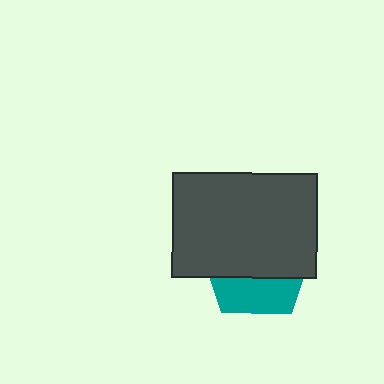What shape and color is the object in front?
The object in front is a dark gray rectangle.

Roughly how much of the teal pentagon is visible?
A small part of it is visible (roughly 34%).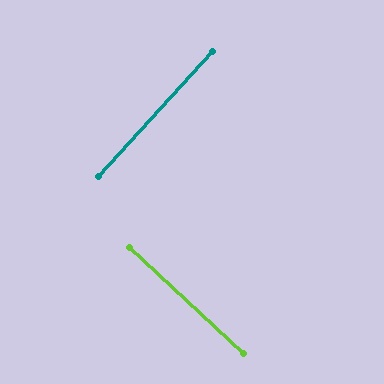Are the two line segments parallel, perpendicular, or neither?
Perpendicular — they meet at approximately 89°.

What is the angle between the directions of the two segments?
Approximately 89 degrees.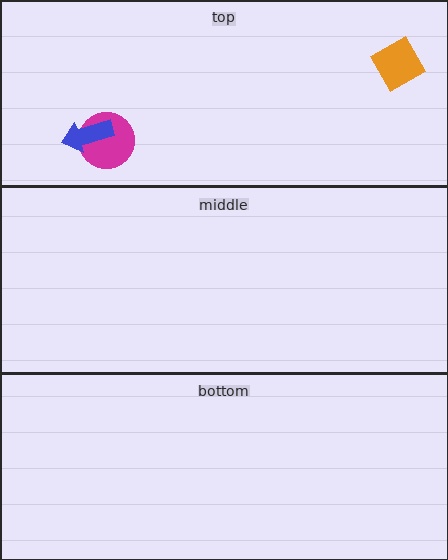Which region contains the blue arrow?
The top region.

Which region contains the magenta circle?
The top region.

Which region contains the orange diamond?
The top region.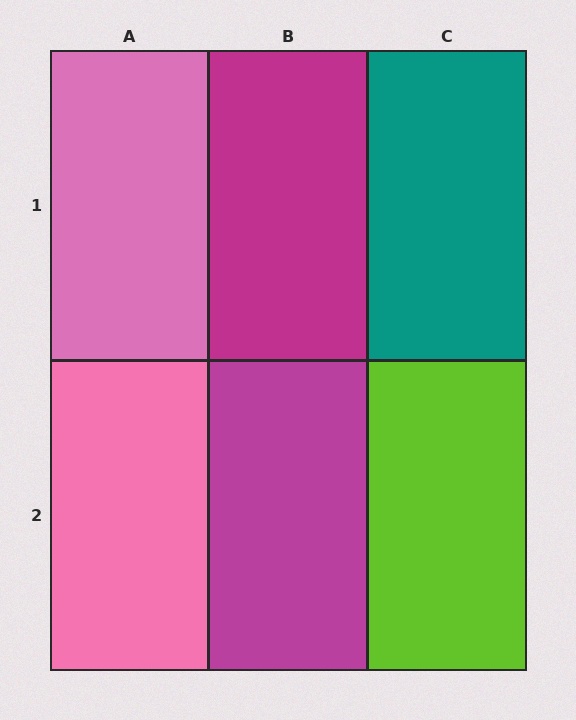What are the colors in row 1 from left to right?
Pink, magenta, teal.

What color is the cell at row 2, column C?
Lime.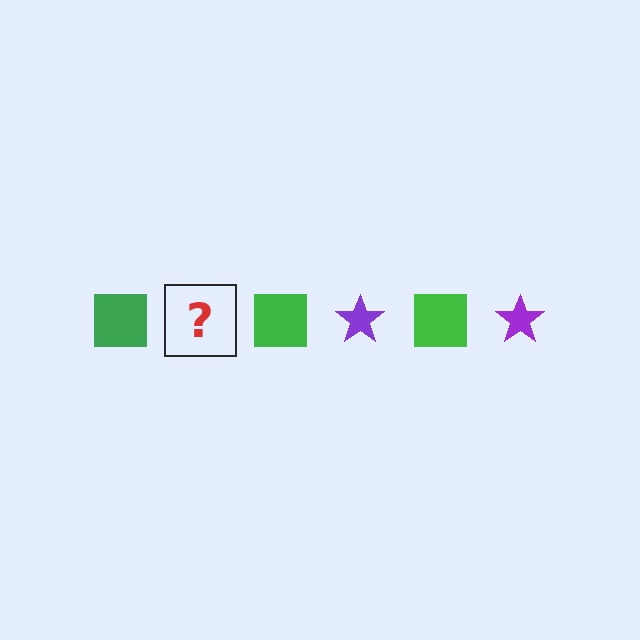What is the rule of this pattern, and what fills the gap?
The rule is that the pattern alternates between green square and purple star. The gap should be filled with a purple star.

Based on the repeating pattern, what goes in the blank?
The blank should be a purple star.